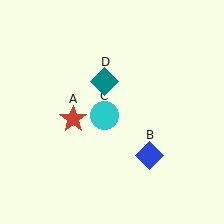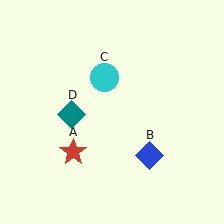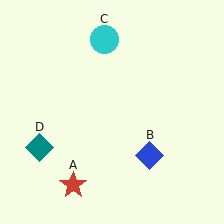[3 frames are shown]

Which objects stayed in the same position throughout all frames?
Blue diamond (object B) remained stationary.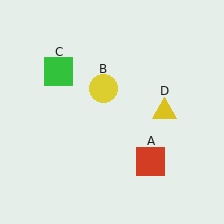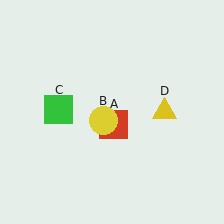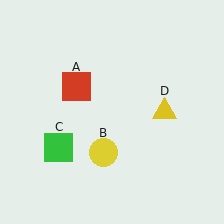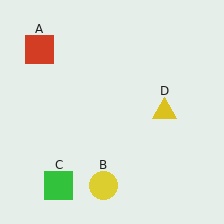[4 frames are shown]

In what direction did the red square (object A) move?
The red square (object A) moved up and to the left.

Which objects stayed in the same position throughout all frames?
Yellow triangle (object D) remained stationary.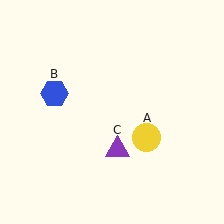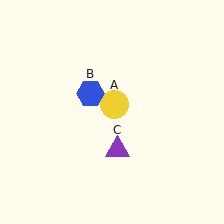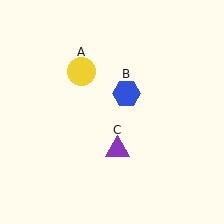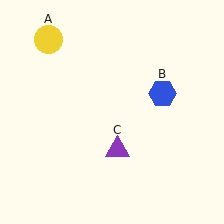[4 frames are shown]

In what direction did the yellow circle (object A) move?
The yellow circle (object A) moved up and to the left.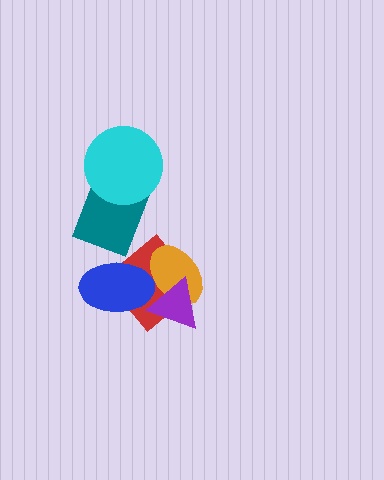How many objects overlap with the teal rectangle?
1 object overlaps with the teal rectangle.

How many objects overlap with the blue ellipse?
3 objects overlap with the blue ellipse.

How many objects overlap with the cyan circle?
1 object overlaps with the cyan circle.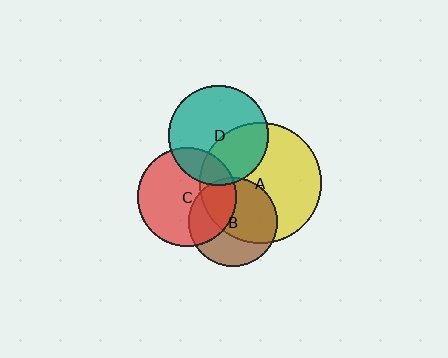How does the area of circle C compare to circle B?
Approximately 1.2 times.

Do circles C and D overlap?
Yes.